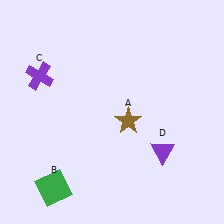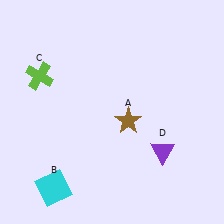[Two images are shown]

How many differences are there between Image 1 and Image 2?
There are 2 differences between the two images.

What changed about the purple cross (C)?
In Image 1, C is purple. In Image 2, it changed to lime.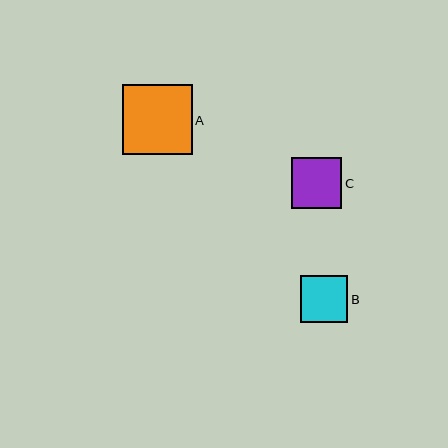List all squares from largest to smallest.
From largest to smallest: A, C, B.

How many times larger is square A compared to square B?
Square A is approximately 1.5 times the size of square B.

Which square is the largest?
Square A is the largest with a size of approximately 69 pixels.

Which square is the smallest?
Square B is the smallest with a size of approximately 47 pixels.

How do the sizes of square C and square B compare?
Square C and square B are approximately the same size.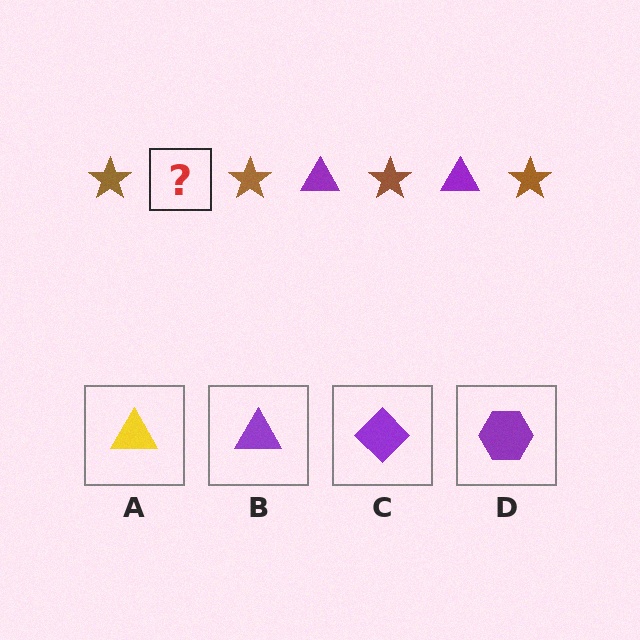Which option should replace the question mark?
Option B.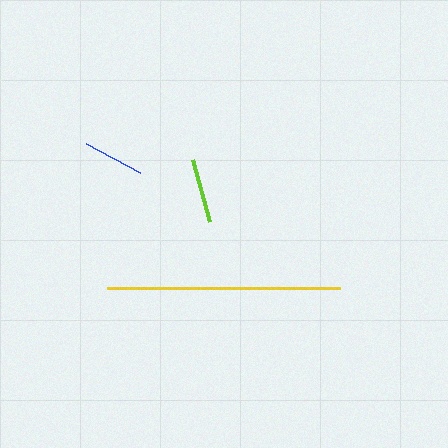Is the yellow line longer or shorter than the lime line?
The yellow line is longer than the lime line.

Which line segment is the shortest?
The blue line is the shortest at approximately 61 pixels.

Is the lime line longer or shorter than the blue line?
The lime line is longer than the blue line.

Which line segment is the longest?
The yellow line is the longest at approximately 234 pixels.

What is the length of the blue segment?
The blue segment is approximately 61 pixels long.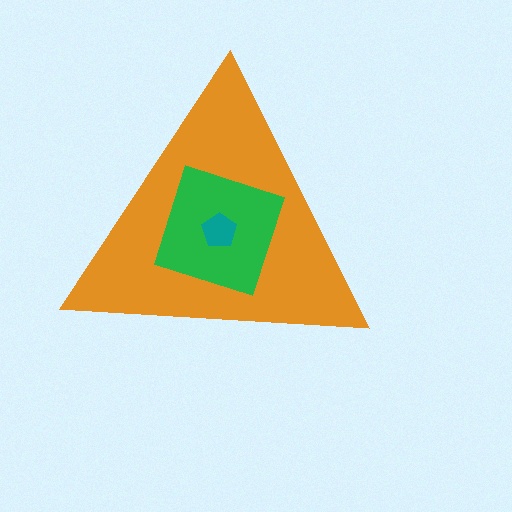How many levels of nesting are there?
3.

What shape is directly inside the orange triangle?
The green diamond.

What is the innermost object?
The teal pentagon.